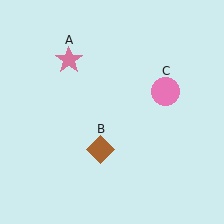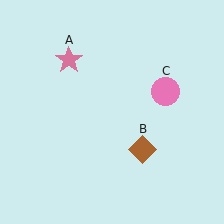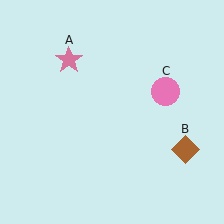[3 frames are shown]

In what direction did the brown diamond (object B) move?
The brown diamond (object B) moved right.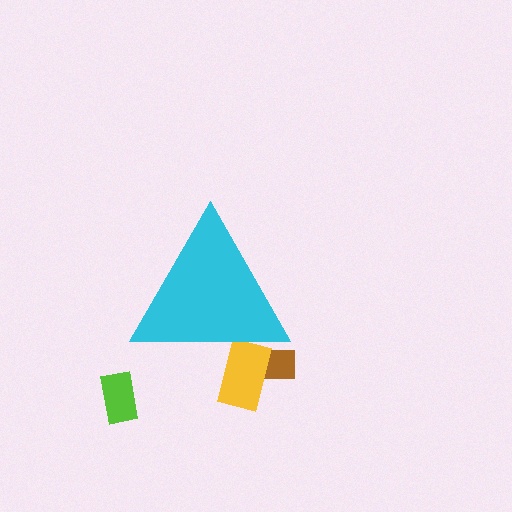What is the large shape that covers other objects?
A cyan triangle.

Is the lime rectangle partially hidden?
No, the lime rectangle is fully visible.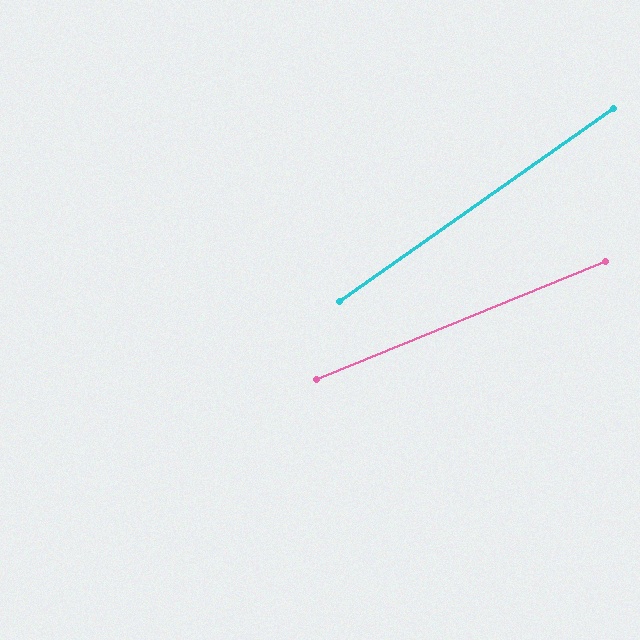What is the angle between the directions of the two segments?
Approximately 13 degrees.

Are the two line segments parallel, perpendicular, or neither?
Neither parallel nor perpendicular — they differ by about 13°.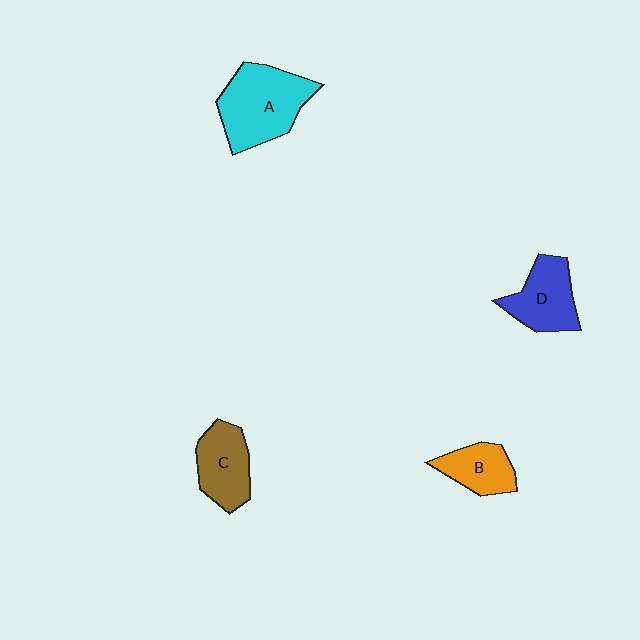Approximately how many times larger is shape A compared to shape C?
Approximately 1.5 times.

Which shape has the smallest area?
Shape B (orange).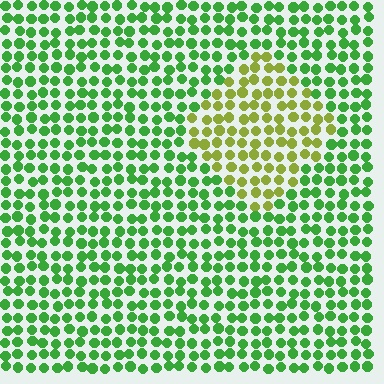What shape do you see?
I see a diamond.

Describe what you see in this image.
The image is filled with small green elements in a uniform arrangement. A diamond-shaped region is visible where the elements are tinted to a slightly different hue, forming a subtle color boundary.